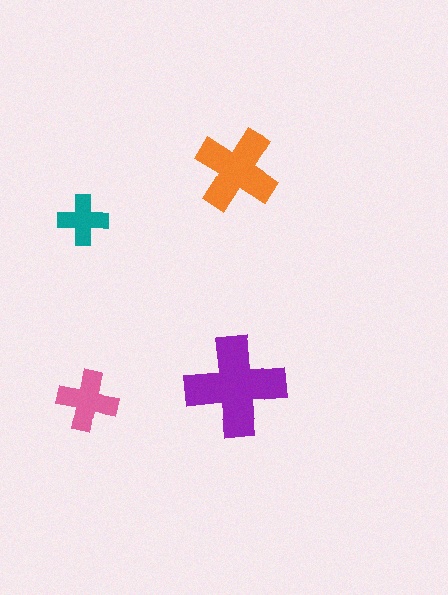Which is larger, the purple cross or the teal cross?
The purple one.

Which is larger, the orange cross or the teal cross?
The orange one.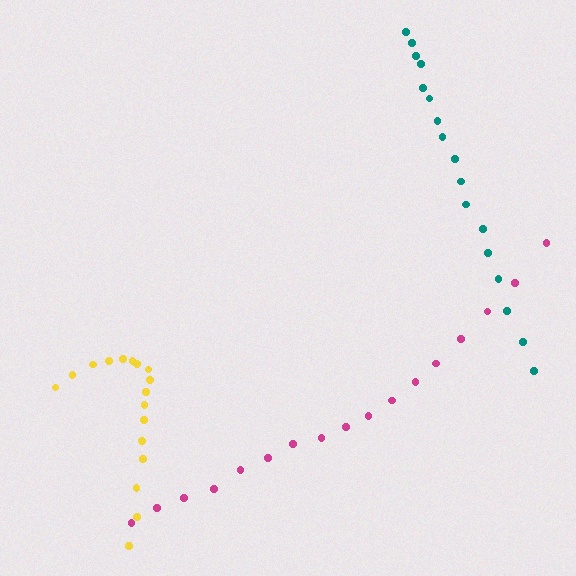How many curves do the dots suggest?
There are 3 distinct paths.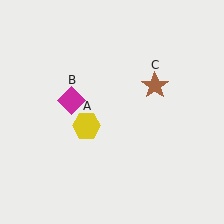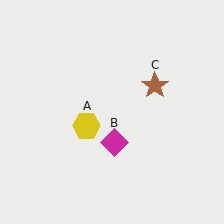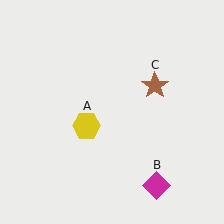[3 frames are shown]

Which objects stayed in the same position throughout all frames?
Yellow hexagon (object A) and brown star (object C) remained stationary.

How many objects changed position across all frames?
1 object changed position: magenta diamond (object B).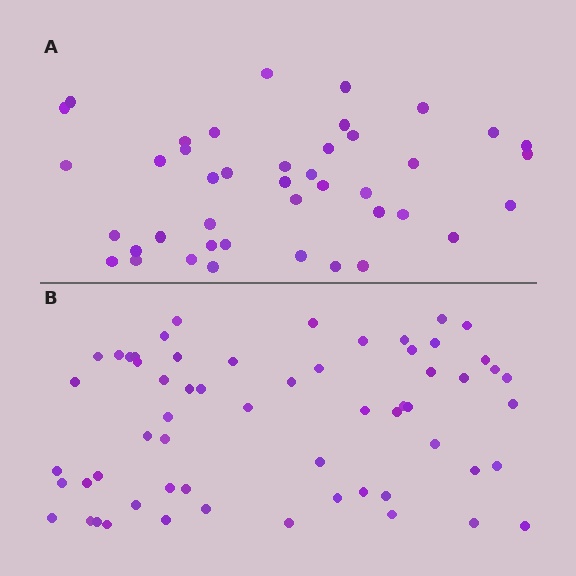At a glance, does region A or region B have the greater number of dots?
Region B (the bottom region) has more dots.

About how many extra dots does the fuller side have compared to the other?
Region B has approximately 20 more dots than region A.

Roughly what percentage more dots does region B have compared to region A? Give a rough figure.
About 45% more.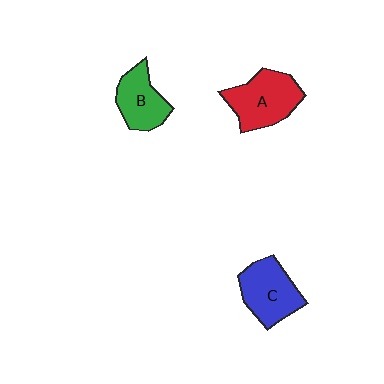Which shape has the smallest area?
Shape B (green).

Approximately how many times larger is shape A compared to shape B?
Approximately 1.3 times.